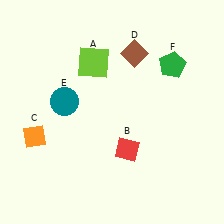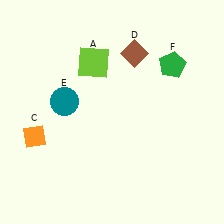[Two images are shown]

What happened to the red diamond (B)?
The red diamond (B) was removed in Image 2. It was in the bottom-right area of Image 1.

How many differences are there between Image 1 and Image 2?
There is 1 difference between the two images.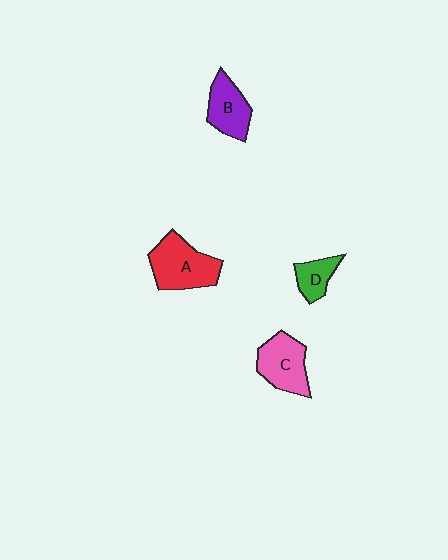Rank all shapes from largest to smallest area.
From largest to smallest: A (red), C (pink), B (purple), D (green).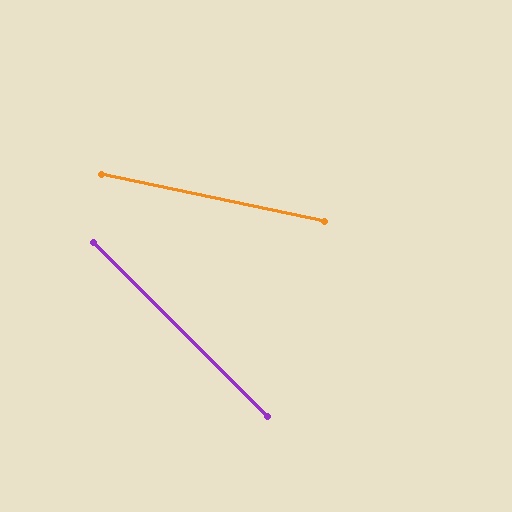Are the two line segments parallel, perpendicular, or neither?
Neither parallel nor perpendicular — they differ by about 33°.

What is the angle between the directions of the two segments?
Approximately 33 degrees.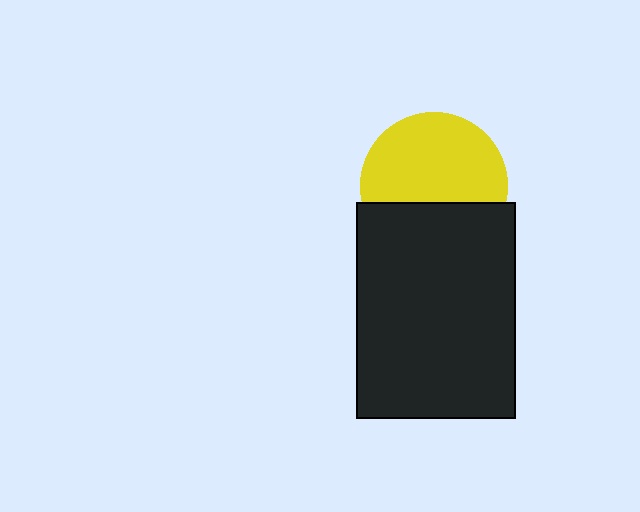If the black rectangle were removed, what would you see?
You would see the complete yellow circle.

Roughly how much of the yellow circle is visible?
About half of it is visible (roughly 63%).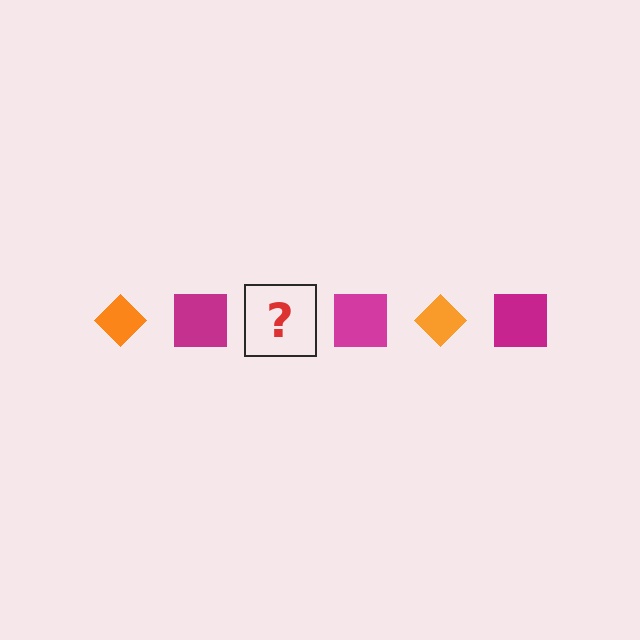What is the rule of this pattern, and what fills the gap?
The rule is that the pattern alternates between orange diamond and magenta square. The gap should be filled with an orange diamond.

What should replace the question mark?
The question mark should be replaced with an orange diamond.